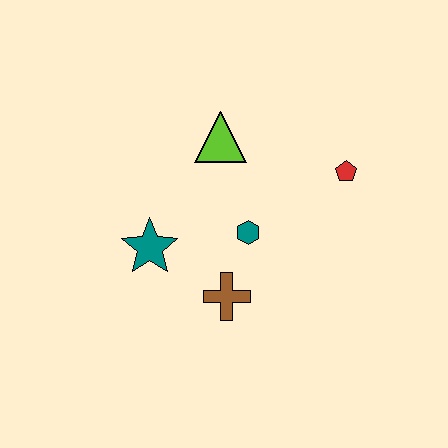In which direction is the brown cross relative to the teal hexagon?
The brown cross is below the teal hexagon.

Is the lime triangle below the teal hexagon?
No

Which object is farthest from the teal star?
The red pentagon is farthest from the teal star.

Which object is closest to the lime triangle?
The teal hexagon is closest to the lime triangle.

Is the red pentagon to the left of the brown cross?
No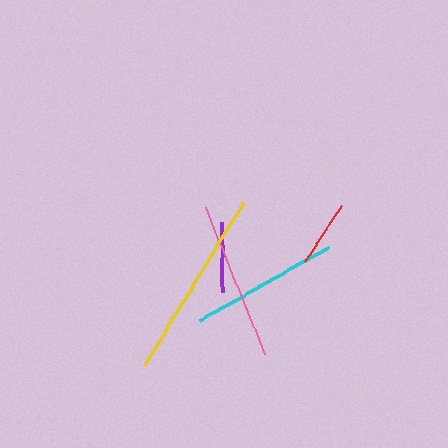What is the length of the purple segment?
The purple segment is approximately 71 pixels long.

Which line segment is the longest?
The yellow line is the longest at approximately 191 pixels.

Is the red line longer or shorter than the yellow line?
The yellow line is longer than the red line.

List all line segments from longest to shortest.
From longest to shortest: yellow, pink, cyan, purple, red.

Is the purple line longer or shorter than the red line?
The purple line is longer than the red line.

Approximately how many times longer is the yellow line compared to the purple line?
The yellow line is approximately 2.7 times the length of the purple line.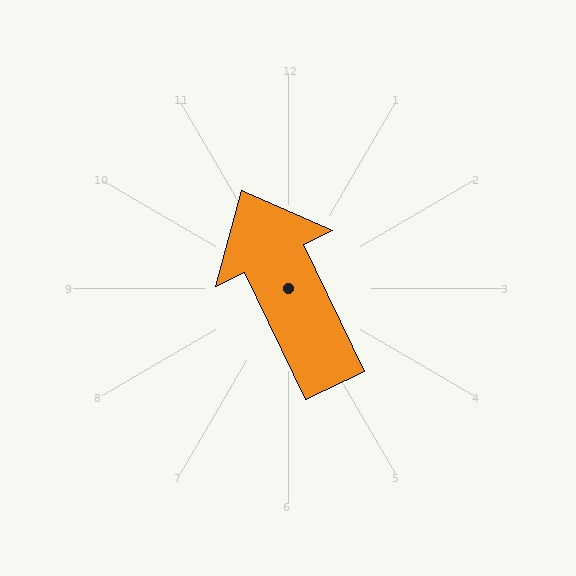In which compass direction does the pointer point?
Northwest.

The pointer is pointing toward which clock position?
Roughly 11 o'clock.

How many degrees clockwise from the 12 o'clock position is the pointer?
Approximately 334 degrees.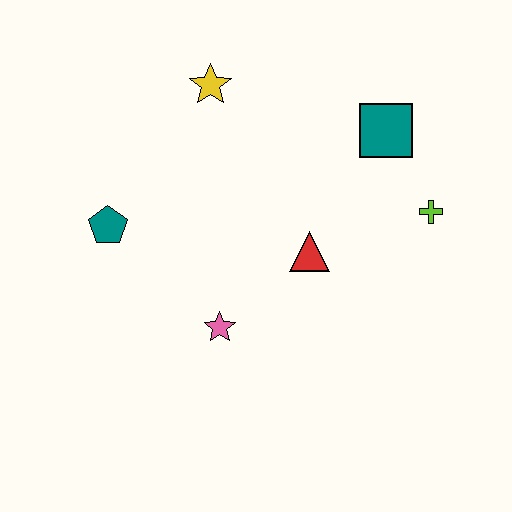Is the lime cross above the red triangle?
Yes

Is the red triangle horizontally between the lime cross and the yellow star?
Yes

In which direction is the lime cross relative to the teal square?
The lime cross is below the teal square.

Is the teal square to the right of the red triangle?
Yes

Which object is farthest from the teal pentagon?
The lime cross is farthest from the teal pentagon.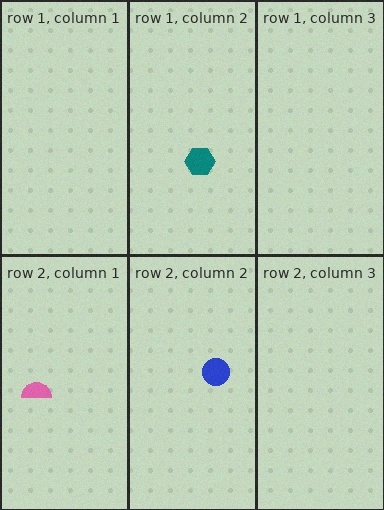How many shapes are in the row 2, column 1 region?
1.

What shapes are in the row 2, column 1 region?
The pink semicircle.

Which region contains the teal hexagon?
The row 1, column 2 region.